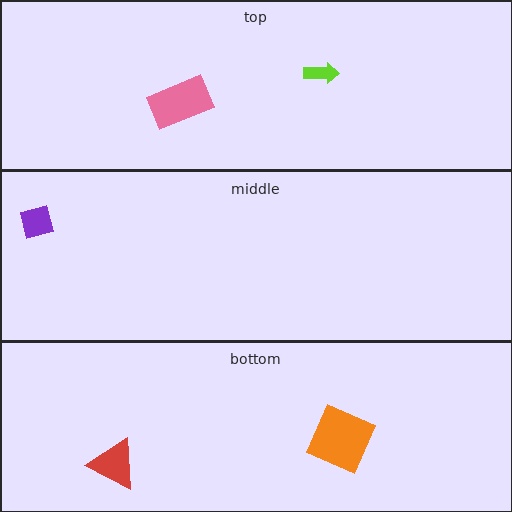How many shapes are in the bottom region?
2.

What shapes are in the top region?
The lime arrow, the pink rectangle.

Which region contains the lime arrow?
The top region.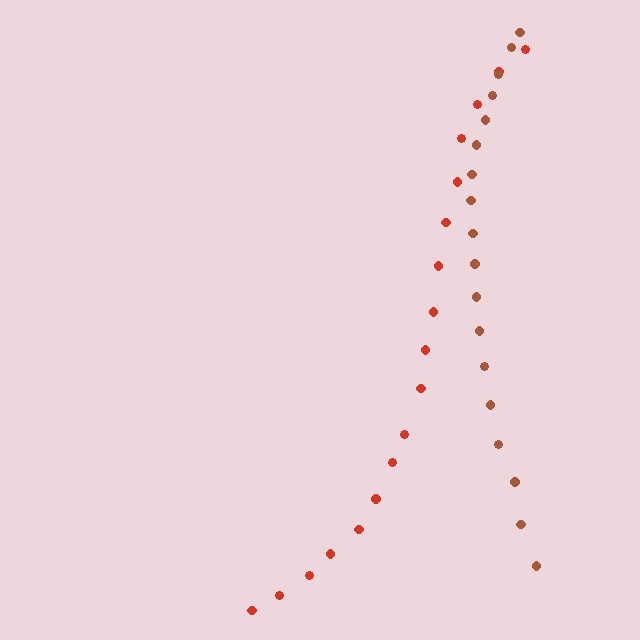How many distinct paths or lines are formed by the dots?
There are 2 distinct paths.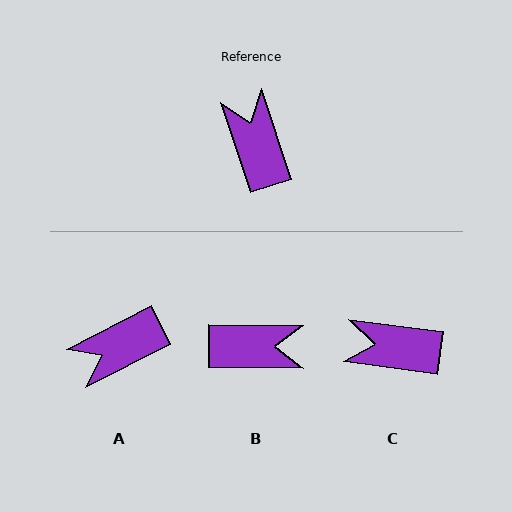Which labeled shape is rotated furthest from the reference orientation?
B, about 109 degrees away.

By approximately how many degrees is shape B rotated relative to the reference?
Approximately 109 degrees clockwise.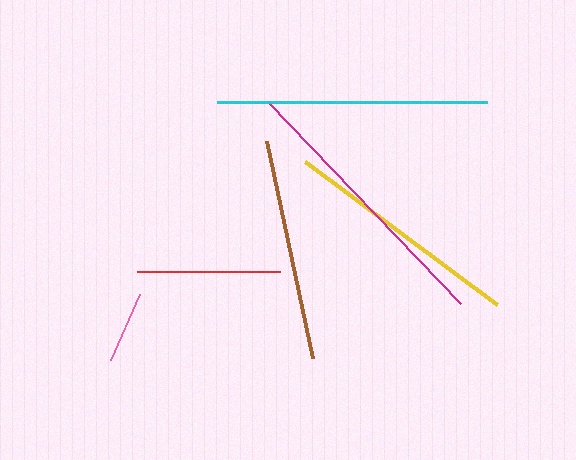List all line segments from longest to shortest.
From longest to shortest: magenta, cyan, yellow, brown, red, pink.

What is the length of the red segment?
The red segment is approximately 143 pixels long.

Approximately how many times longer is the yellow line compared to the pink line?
The yellow line is approximately 3.3 times the length of the pink line.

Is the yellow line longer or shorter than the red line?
The yellow line is longer than the red line.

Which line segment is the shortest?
The pink line is the shortest at approximately 72 pixels.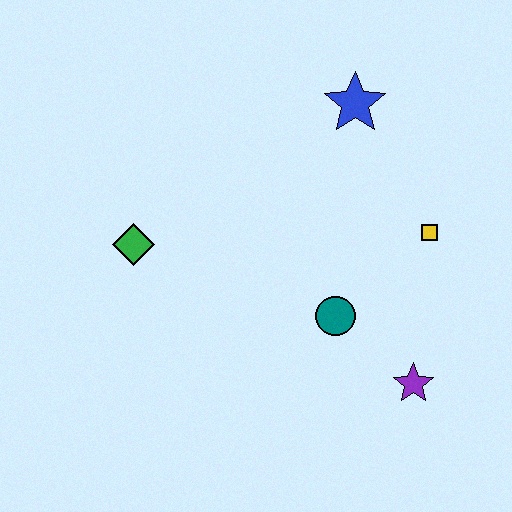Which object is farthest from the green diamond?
The purple star is farthest from the green diamond.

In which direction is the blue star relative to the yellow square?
The blue star is above the yellow square.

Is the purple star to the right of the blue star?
Yes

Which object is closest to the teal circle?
The purple star is closest to the teal circle.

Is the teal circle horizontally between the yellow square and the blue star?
No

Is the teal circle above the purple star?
Yes